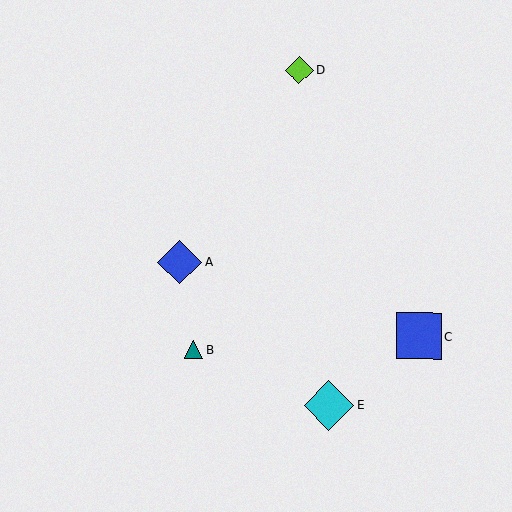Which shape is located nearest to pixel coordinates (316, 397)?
The cyan diamond (labeled E) at (329, 406) is nearest to that location.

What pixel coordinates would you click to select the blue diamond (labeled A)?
Click at (180, 262) to select the blue diamond A.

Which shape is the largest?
The cyan diamond (labeled E) is the largest.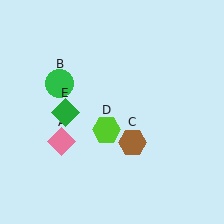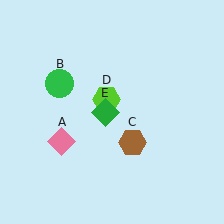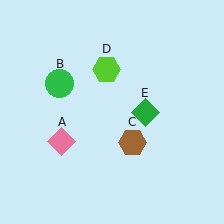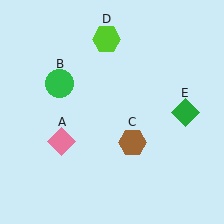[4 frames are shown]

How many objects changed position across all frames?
2 objects changed position: lime hexagon (object D), green diamond (object E).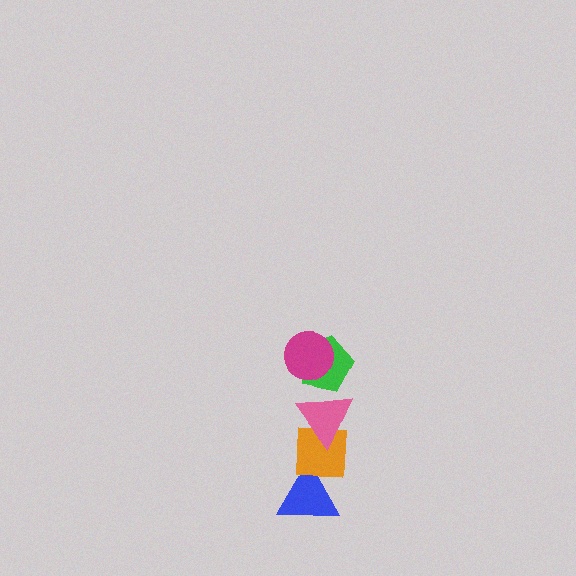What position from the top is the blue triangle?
The blue triangle is 5th from the top.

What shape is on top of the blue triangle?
The orange square is on top of the blue triangle.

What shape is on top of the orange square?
The pink triangle is on top of the orange square.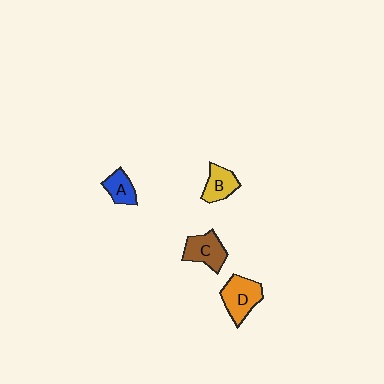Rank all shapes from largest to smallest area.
From largest to smallest: D (orange), C (brown), B (yellow), A (blue).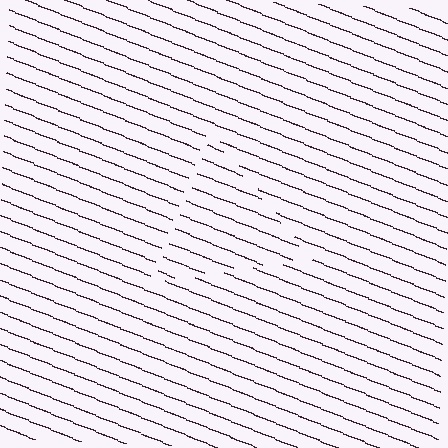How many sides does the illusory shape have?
3 sides — the line-ends trace a triangle.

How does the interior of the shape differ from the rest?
The interior of the shape contains the same grating, shifted by half a period — the contour is defined by the phase discontinuity where line-ends from the inner and outer gratings abut.